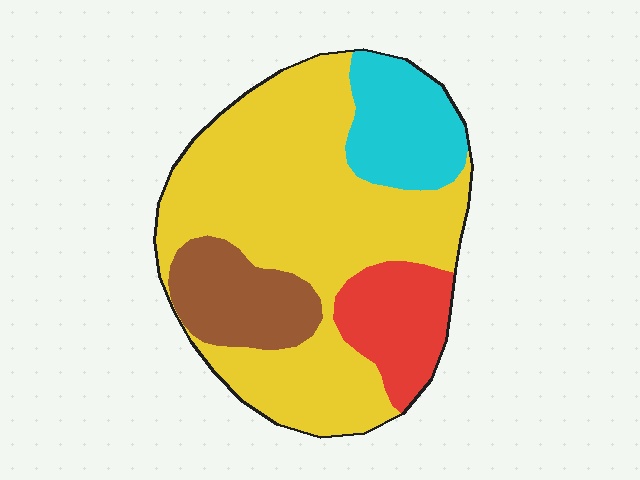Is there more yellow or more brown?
Yellow.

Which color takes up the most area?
Yellow, at roughly 60%.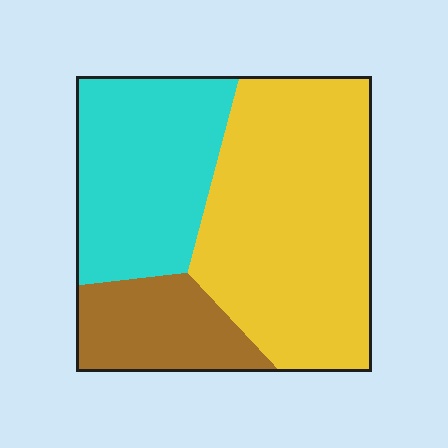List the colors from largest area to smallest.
From largest to smallest: yellow, cyan, brown.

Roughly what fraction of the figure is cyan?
Cyan covers roughly 30% of the figure.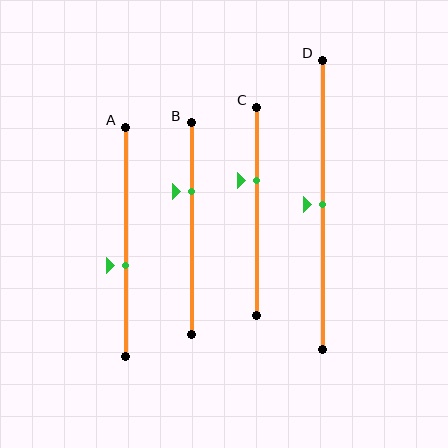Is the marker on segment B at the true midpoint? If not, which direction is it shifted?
No, the marker on segment B is shifted upward by about 18% of the segment length.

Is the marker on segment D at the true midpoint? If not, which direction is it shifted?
Yes, the marker on segment D is at the true midpoint.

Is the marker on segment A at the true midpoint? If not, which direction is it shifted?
No, the marker on segment A is shifted downward by about 10% of the segment length.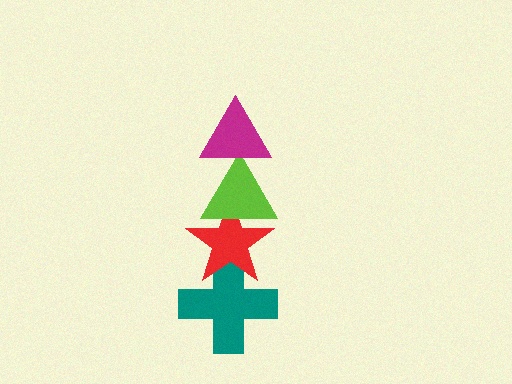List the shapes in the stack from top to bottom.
From top to bottom: the magenta triangle, the lime triangle, the red star, the teal cross.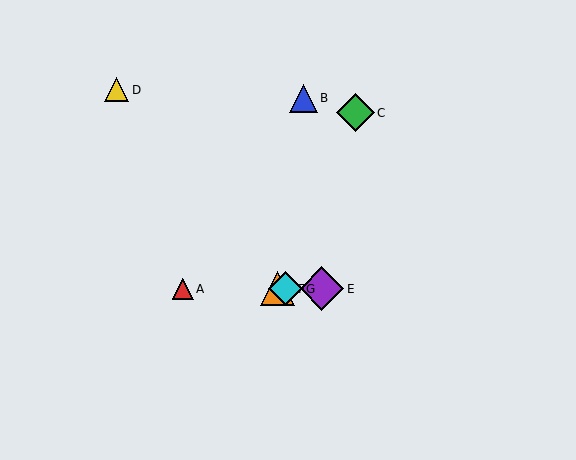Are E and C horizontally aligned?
No, E is at y≈289 and C is at y≈113.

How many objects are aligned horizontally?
4 objects (A, E, F, G) are aligned horizontally.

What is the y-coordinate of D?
Object D is at y≈90.